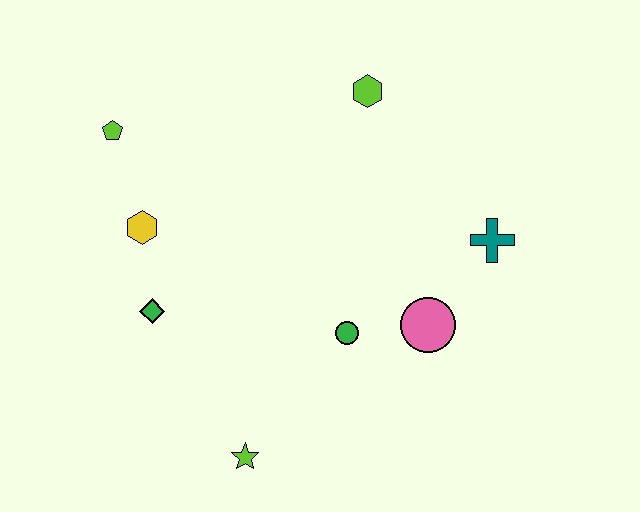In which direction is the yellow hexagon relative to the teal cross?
The yellow hexagon is to the left of the teal cross.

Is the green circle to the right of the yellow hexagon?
Yes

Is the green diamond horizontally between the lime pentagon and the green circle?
Yes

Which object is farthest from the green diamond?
The teal cross is farthest from the green diamond.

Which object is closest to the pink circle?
The green circle is closest to the pink circle.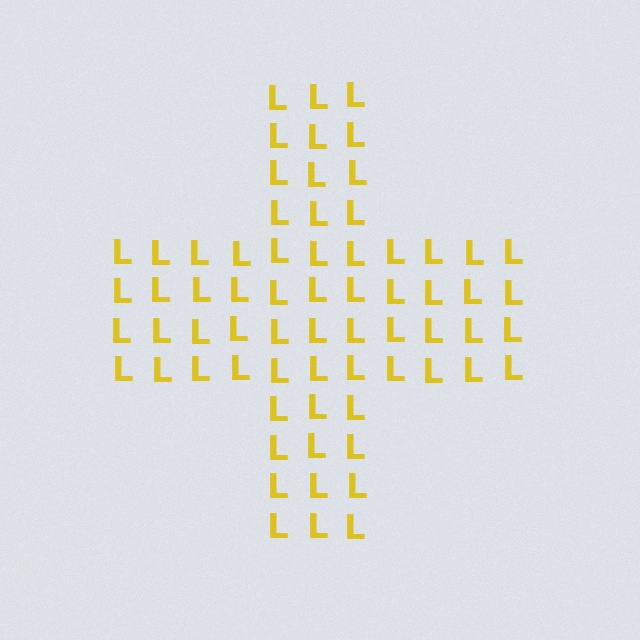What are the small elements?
The small elements are letter L's.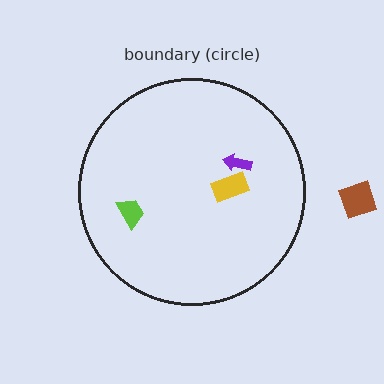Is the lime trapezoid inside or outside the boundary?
Inside.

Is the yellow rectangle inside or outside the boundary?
Inside.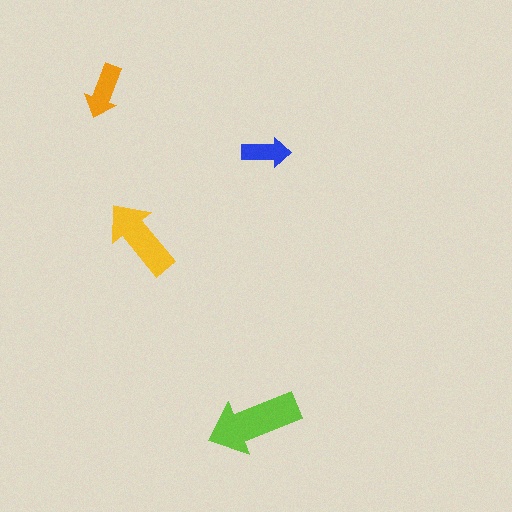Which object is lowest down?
The lime arrow is bottommost.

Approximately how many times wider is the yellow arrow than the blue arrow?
About 1.5 times wider.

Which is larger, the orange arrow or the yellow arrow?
The yellow one.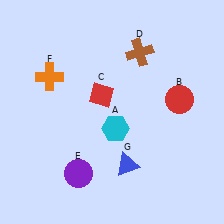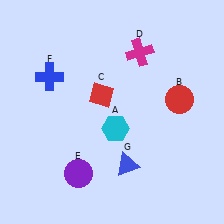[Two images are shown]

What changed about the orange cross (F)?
In Image 1, F is orange. In Image 2, it changed to blue.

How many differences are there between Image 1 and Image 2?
There are 2 differences between the two images.